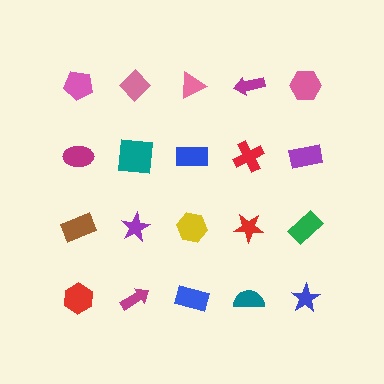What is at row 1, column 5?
A pink hexagon.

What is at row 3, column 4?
A red star.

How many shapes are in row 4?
5 shapes.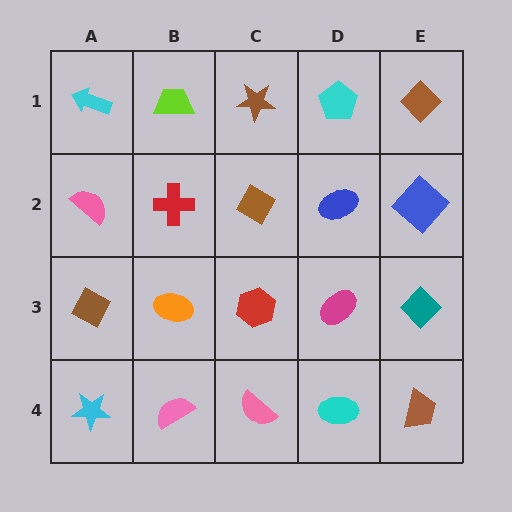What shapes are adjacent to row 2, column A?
A cyan arrow (row 1, column A), a brown diamond (row 3, column A), a red cross (row 2, column B).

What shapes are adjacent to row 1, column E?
A blue diamond (row 2, column E), a cyan pentagon (row 1, column D).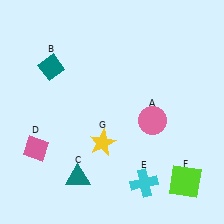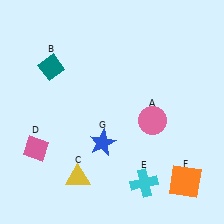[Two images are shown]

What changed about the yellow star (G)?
In Image 1, G is yellow. In Image 2, it changed to blue.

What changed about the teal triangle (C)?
In Image 1, C is teal. In Image 2, it changed to yellow.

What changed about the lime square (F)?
In Image 1, F is lime. In Image 2, it changed to orange.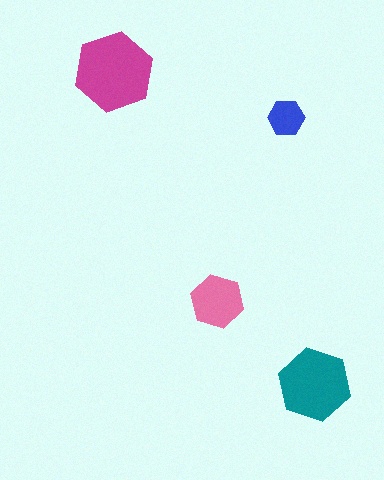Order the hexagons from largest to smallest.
the magenta one, the teal one, the pink one, the blue one.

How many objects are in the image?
There are 4 objects in the image.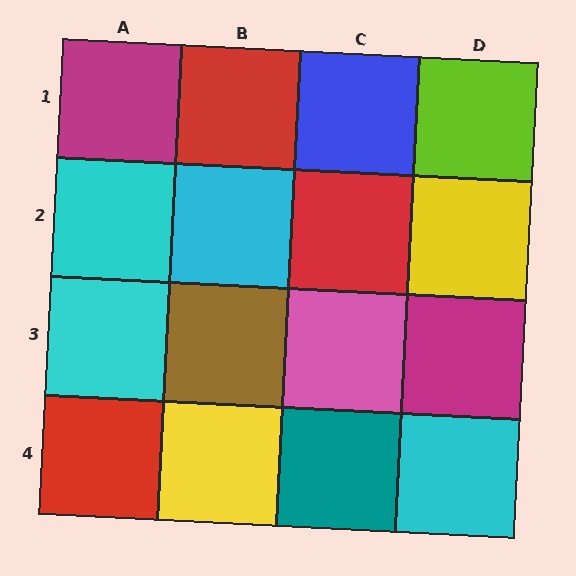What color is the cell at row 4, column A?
Red.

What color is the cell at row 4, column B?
Yellow.